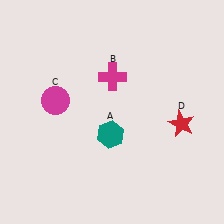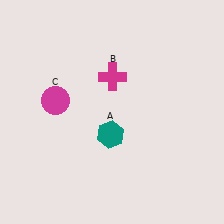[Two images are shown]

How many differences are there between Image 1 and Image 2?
There is 1 difference between the two images.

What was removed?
The red star (D) was removed in Image 2.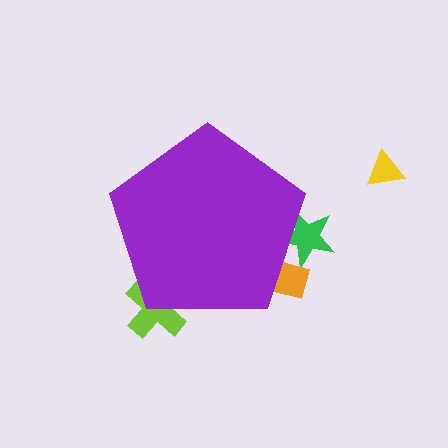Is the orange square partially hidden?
Yes, the orange square is partially hidden behind the purple pentagon.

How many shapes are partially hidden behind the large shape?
3 shapes are partially hidden.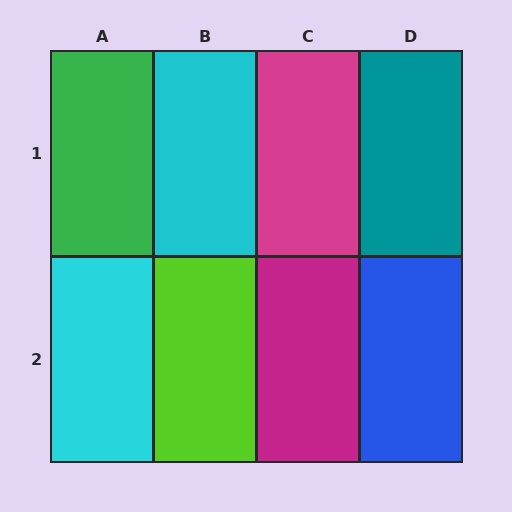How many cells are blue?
1 cell is blue.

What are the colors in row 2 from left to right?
Cyan, lime, magenta, blue.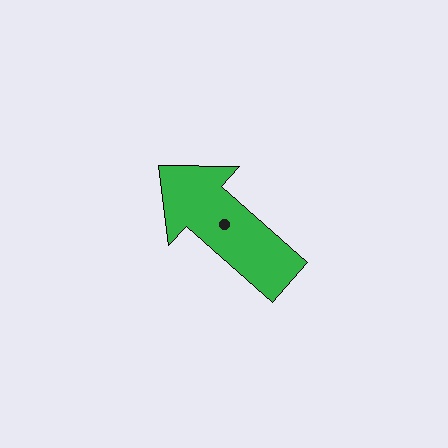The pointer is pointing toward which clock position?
Roughly 10 o'clock.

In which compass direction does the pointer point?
Northwest.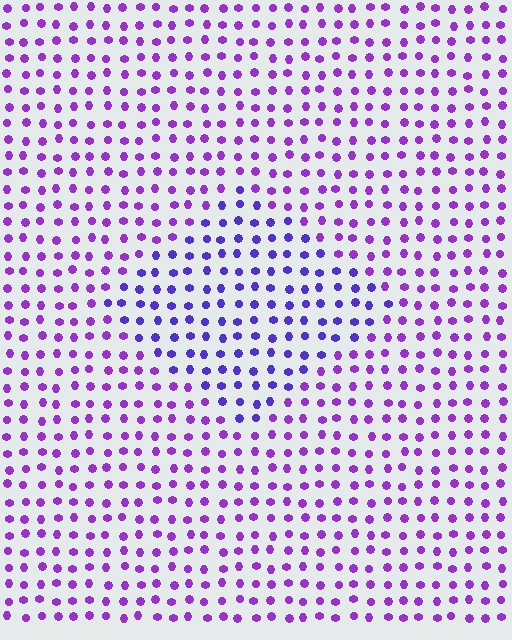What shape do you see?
I see a diamond.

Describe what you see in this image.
The image is filled with small purple elements in a uniform arrangement. A diamond-shaped region is visible where the elements are tinted to a slightly different hue, forming a subtle color boundary.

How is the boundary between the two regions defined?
The boundary is defined purely by a slight shift in hue (about 29 degrees). Spacing, size, and orientation are identical on both sides.